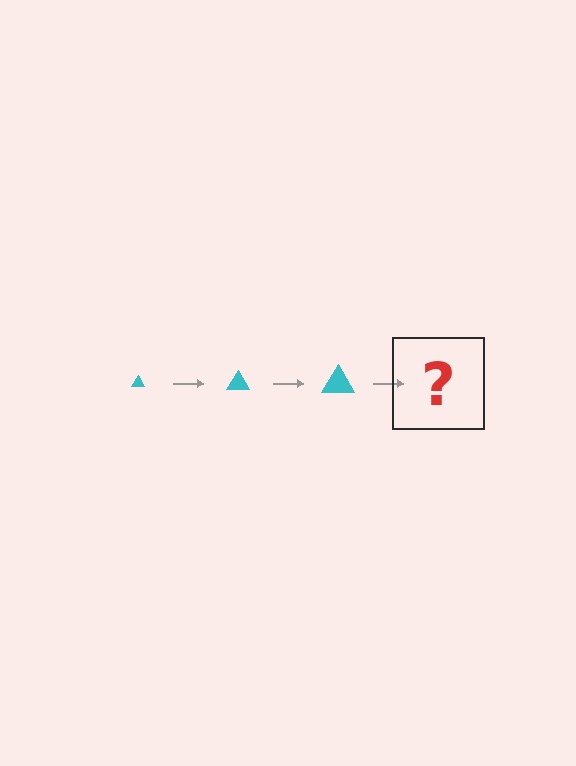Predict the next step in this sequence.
The next step is a cyan triangle, larger than the previous one.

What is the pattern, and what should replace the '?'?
The pattern is that the triangle gets progressively larger each step. The '?' should be a cyan triangle, larger than the previous one.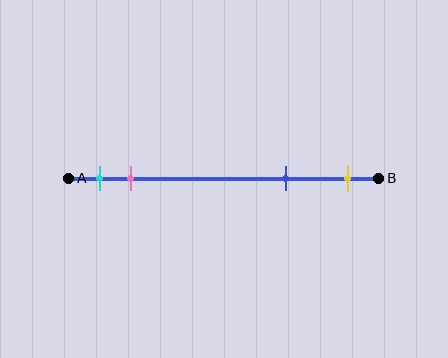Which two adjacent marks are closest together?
The cyan and pink marks are the closest adjacent pair.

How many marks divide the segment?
There are 4 marks dividing the segment.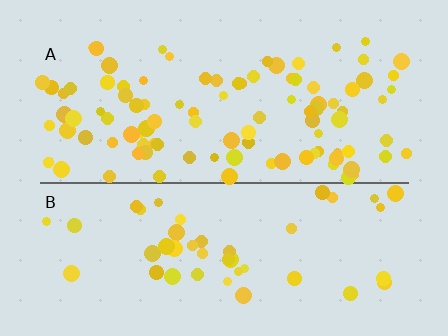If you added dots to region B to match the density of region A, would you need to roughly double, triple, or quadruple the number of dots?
Approximately double.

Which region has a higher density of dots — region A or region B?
A (the top).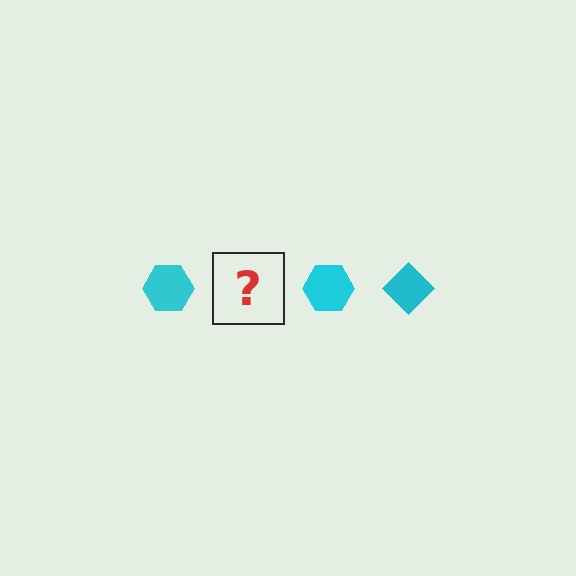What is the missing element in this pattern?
The missing element is a cyan diamond.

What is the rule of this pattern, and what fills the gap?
The rule is that the pattern cycles through hexagon, diamond shapes in cyan. The gap should be filled with a cyan diamond.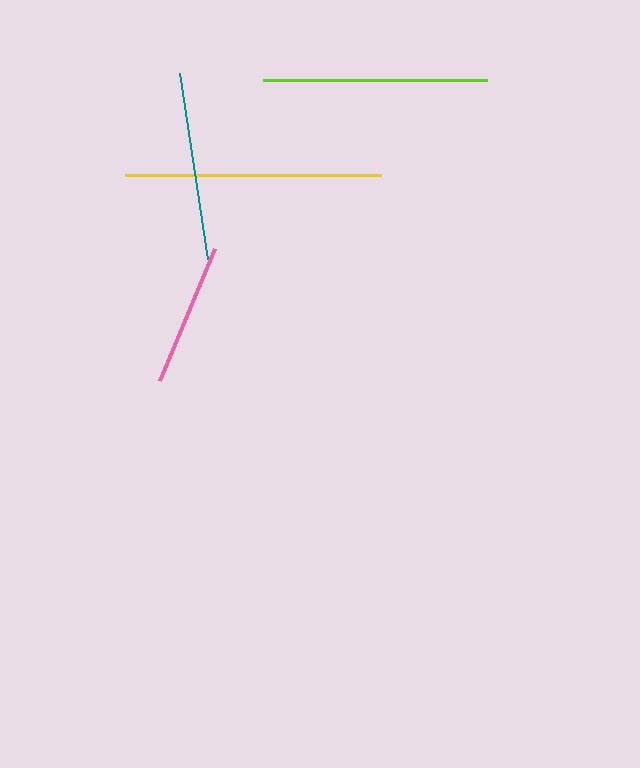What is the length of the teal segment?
The teal segment is approximately 188 pixels long.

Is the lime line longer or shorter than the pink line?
The lime line is longer than the pink line.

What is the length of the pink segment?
The pink segment is approximately 143 pixels long.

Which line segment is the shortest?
The pink line is the shortest at approximately 143 pixels.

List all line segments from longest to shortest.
From longest to shortest: yellow, lime, teal, pink.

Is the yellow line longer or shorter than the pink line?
The yellow line is longer than the pink line.